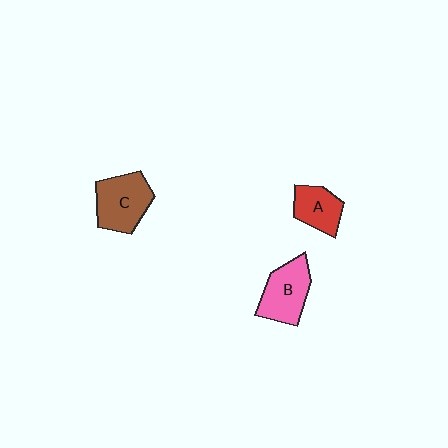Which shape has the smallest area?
Shape A (red).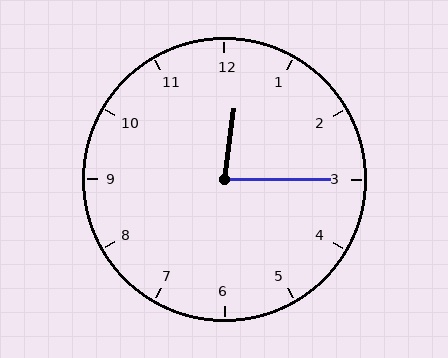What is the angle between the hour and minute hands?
Approximately 82 degrees.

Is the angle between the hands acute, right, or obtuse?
It is acute.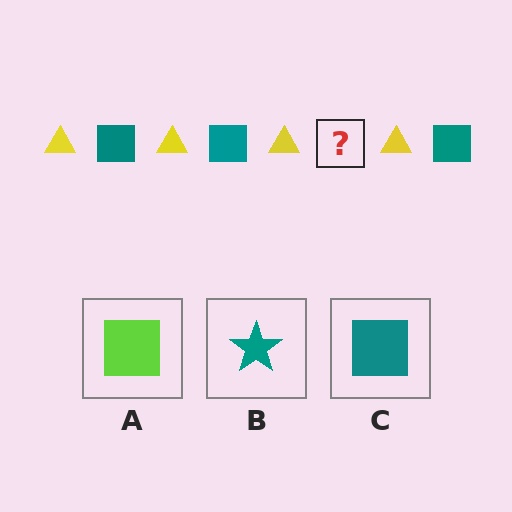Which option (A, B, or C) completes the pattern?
C.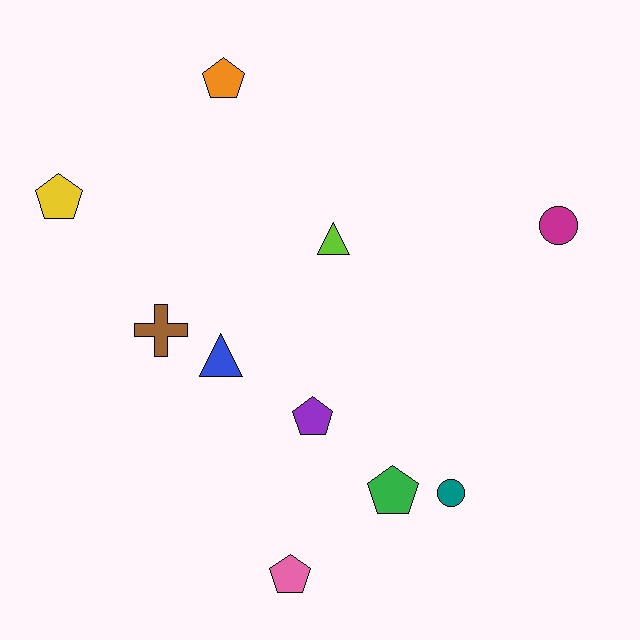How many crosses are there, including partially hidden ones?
There is 1 cross.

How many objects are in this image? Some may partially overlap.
There are 10 objects.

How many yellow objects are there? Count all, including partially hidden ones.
There is 1 yellow object.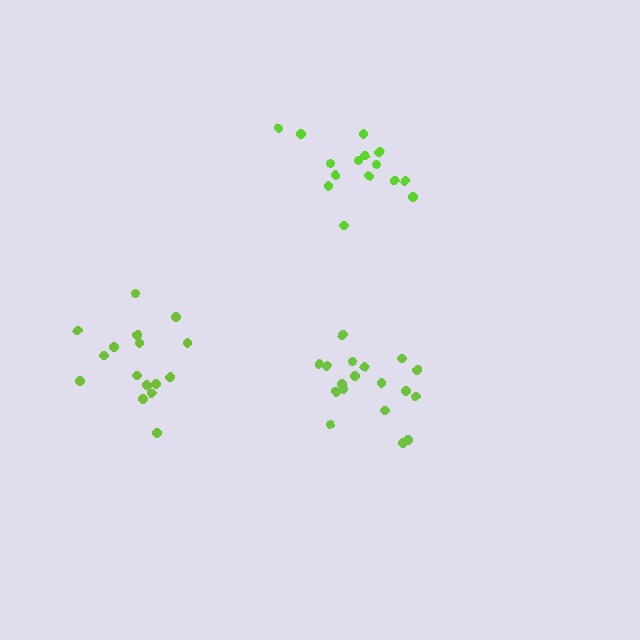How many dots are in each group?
Group 1: 15 dots, Group 2: 17 dots, Group 3: 18 dots (50 total).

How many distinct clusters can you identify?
There are 3 distinct clusters.